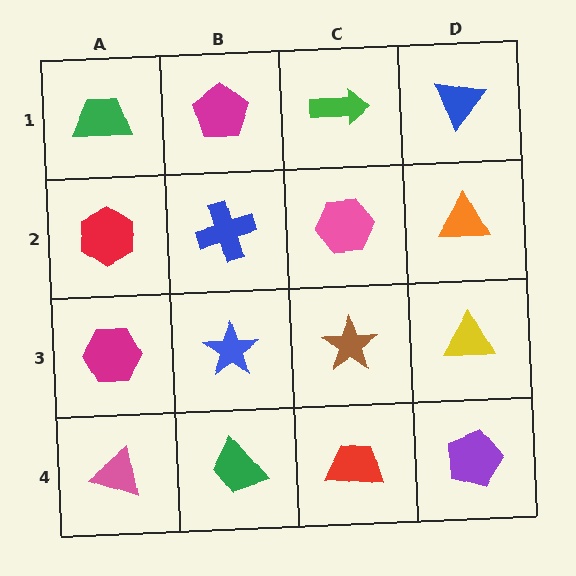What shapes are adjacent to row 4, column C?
A brown star (row 3, column C), a green trapezoid (row 4, column B), a purple pentagon (row 4, column D).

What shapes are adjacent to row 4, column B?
A blue star (row 3, column B), a pink triangle (row 4, column A), a red trapezoid (row 4, column C).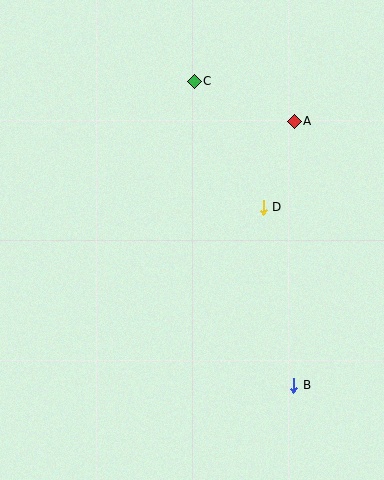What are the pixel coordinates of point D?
Point D is at (263, 207).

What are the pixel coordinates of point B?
Point B is at (294, 385).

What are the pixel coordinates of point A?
Point A is at (294, 121).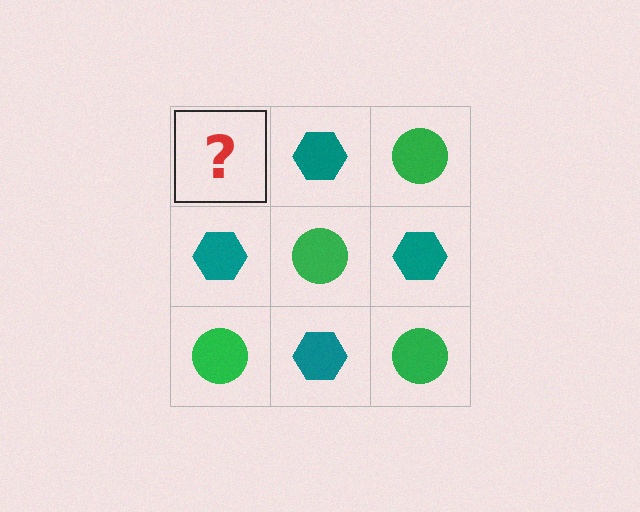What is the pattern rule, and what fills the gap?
The rule is that it alternates green circle and teal hexagon in a checkerboard pattern. The gap should be filled with a green circle.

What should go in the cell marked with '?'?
The missing cell should contain a green circle.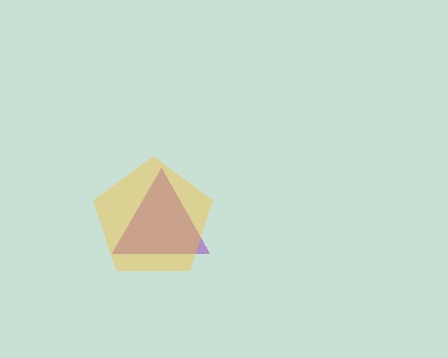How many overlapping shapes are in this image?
There are 2 overlapping shapes in the image.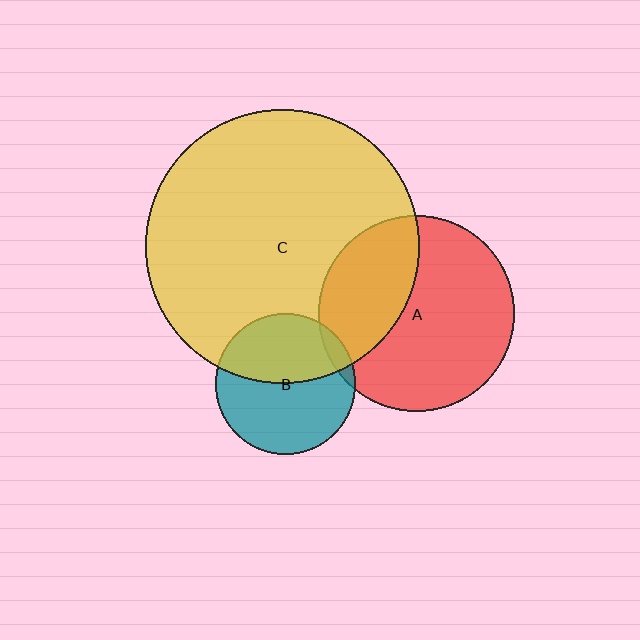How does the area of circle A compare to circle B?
Approximately 1.9 times.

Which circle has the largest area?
Circle C (yellow).